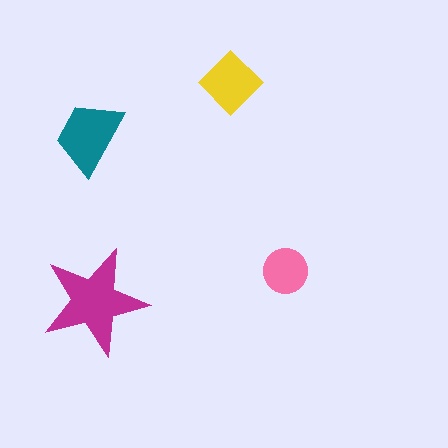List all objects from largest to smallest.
The magenta star, the teal trapezoid, the yellow diamond, the pink circle.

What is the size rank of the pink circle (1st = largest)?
4th.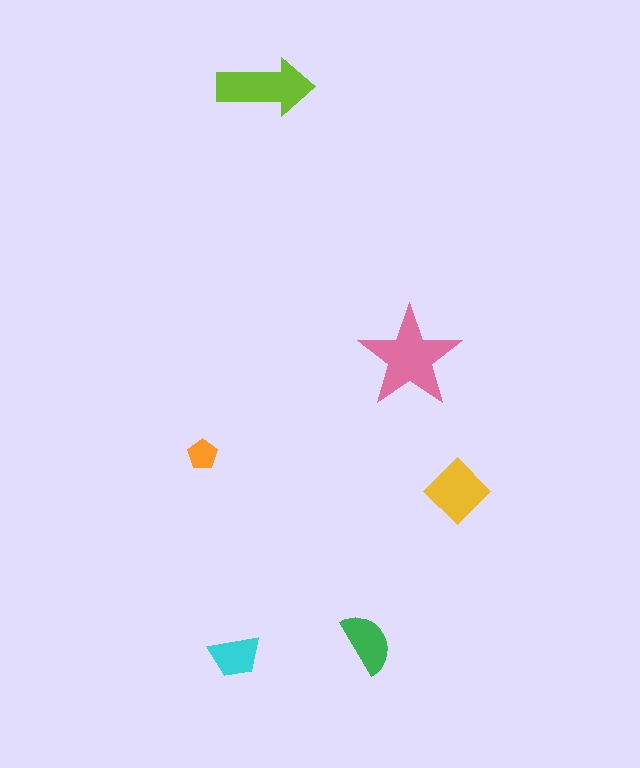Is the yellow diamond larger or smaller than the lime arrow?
Smaller.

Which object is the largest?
The pink star.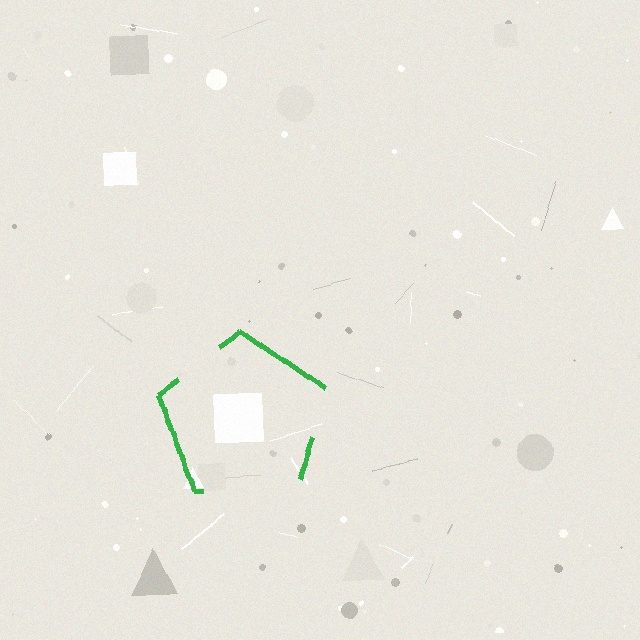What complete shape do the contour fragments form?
The contour fragments form a pentagon.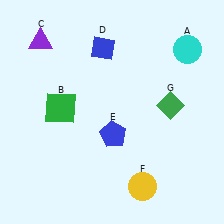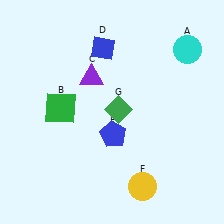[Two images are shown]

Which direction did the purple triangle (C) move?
The purple triangle (C) moved right.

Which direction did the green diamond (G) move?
The green diamond (G) moved left.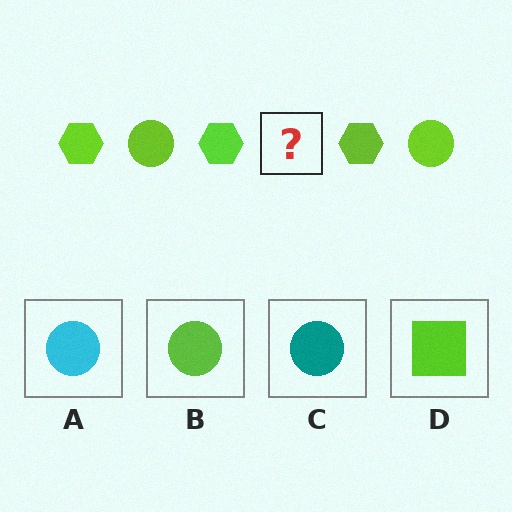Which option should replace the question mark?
Option B.